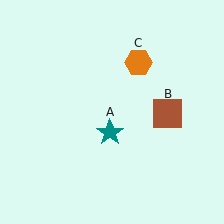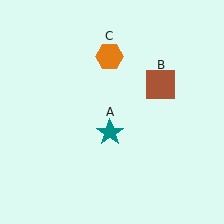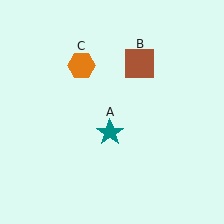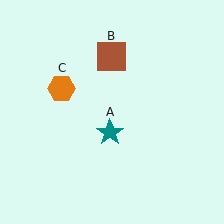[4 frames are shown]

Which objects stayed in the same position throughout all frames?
Teal star (object A) remained stationary.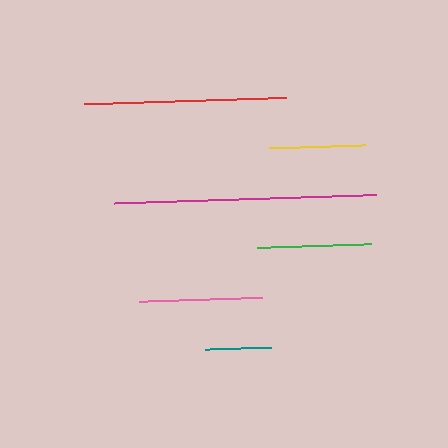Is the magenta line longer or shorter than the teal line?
The magenta line is longer than the teal line.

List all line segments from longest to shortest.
From longest to shortest: magenta, red, pink, green, yellow, teal.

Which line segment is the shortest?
The teal line is the shortest at approximately 66 pixels.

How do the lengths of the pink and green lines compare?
The pink and green lines are approximately the same length.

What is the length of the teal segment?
The teal segment is approximately 66 pixels long.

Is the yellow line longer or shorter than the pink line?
The pink line is longer than the yellow line.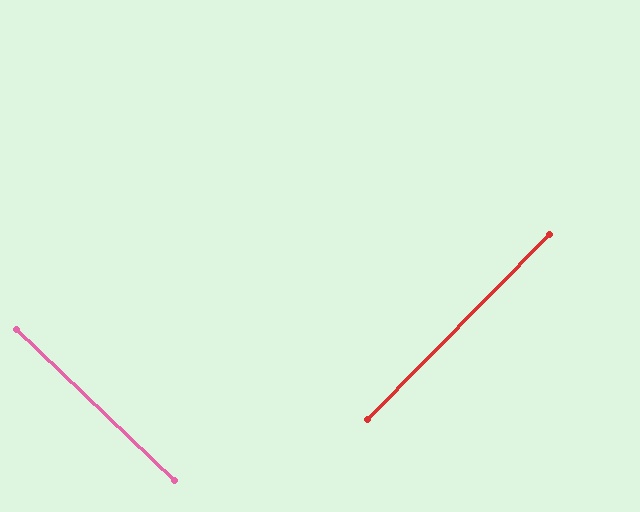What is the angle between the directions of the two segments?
Approximately 89 degrees.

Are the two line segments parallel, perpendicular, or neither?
Perpendicular — they meet at approximately 89°.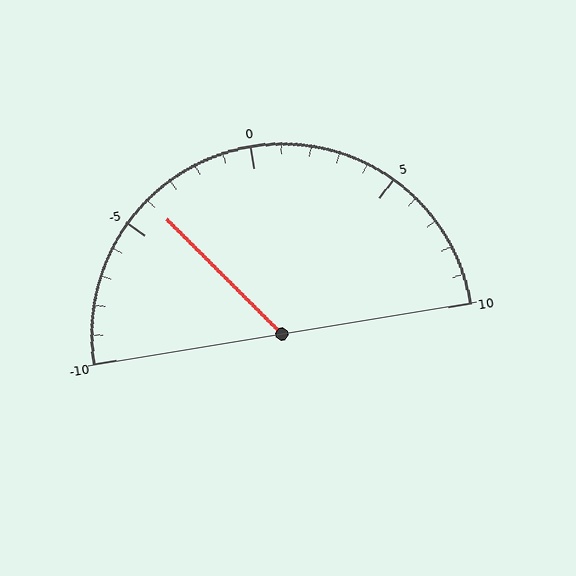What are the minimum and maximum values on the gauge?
The gauge ranges from -10 to 10.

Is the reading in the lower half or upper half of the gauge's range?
The reading is in the lower half of the range (-10 to 10).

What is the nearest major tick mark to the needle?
The nearest major tick mark is -5.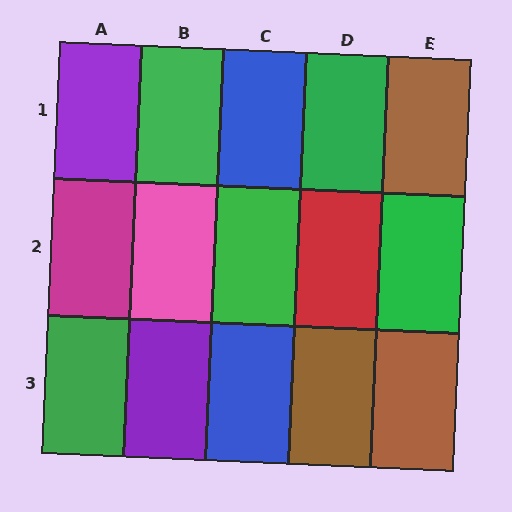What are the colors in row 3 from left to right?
Green, purple, blue, brown, brown.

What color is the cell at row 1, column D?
Green.